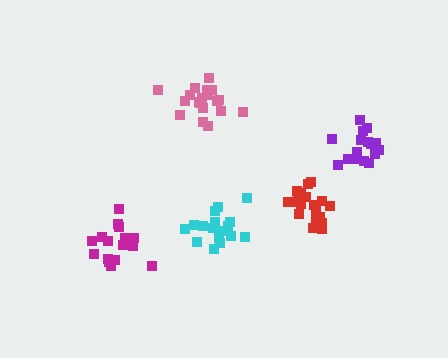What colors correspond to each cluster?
The clusters are colored: cyan, pink, purple, red, magenta.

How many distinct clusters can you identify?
There are 5 distinct clusters.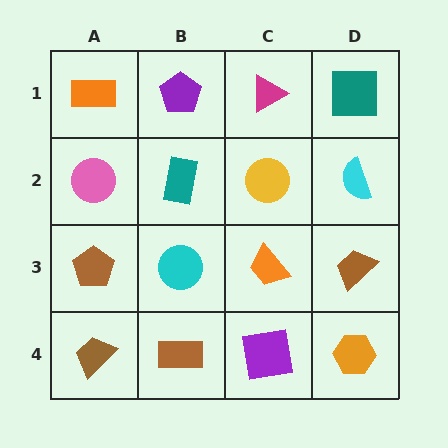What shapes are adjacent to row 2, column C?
A magenta triangle (row 1, column C), an orange trapezoid (row 3, column C), a teal rectangle (row 2, column B), a cyan semicircle (row 2, column D).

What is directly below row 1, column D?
A cyan semicircle.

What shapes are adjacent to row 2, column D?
A teal square (row 1, column D), a brown trapezoid (row 3, column D), a yellow circle (row 2, column C).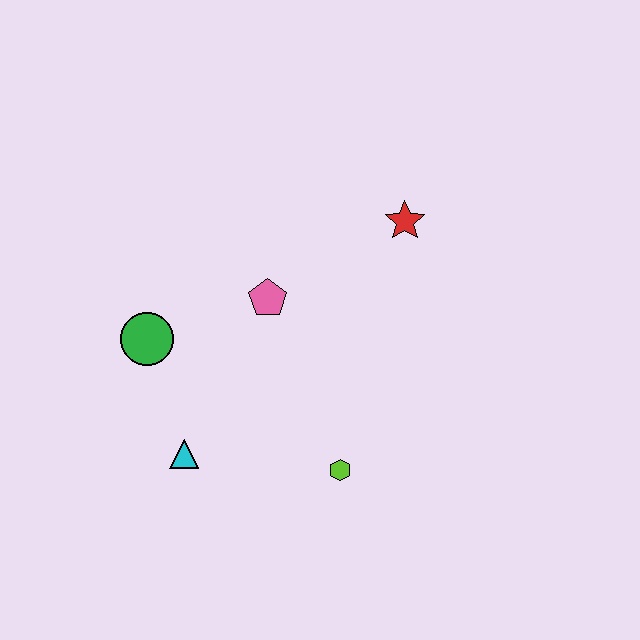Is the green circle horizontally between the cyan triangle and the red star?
No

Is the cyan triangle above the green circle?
No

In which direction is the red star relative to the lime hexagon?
The red star is above the lime hexagon.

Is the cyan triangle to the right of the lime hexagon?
No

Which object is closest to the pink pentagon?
The green circle is closest to the pink pentagon.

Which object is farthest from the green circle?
The red star is farthest from the green circle.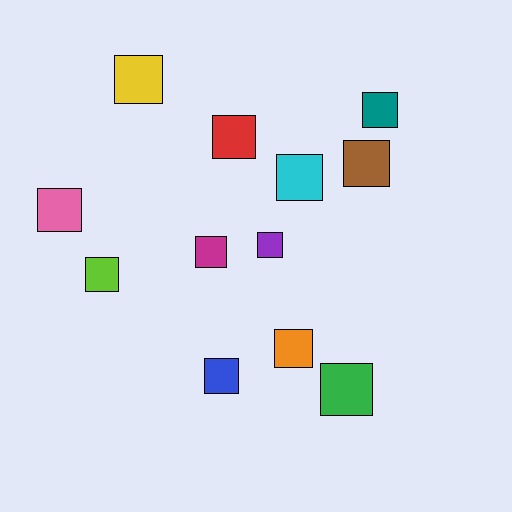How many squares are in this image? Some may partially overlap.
There are 12 squares.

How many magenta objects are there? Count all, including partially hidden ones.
There is 1 magenta object.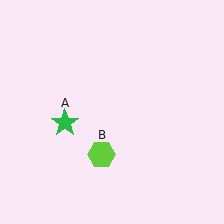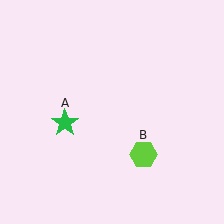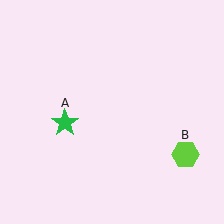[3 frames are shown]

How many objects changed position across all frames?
1 object changed position: lime hexagon (object B).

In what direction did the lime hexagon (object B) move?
The lime hexagon (object B) moved right.